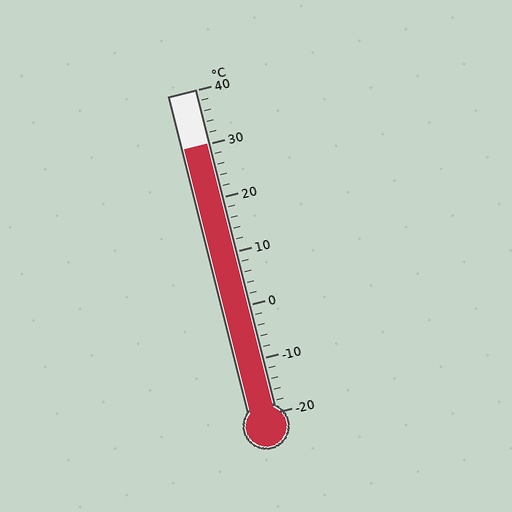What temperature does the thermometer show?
The thermometer shows approximately 30°C.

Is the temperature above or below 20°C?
The temperature is above 20°C.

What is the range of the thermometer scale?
The thermometer scale ranges from -20°C to 40°C.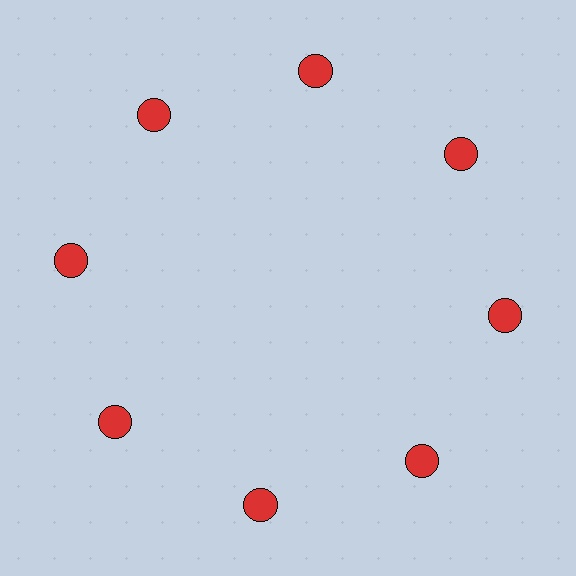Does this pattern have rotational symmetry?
Yes, this pattern has 8-fold rotational symmetry. It looks the same after rotating 45 degrees around the center.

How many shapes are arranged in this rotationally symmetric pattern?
There are 8 shapes, arranged in 8 groups of 1.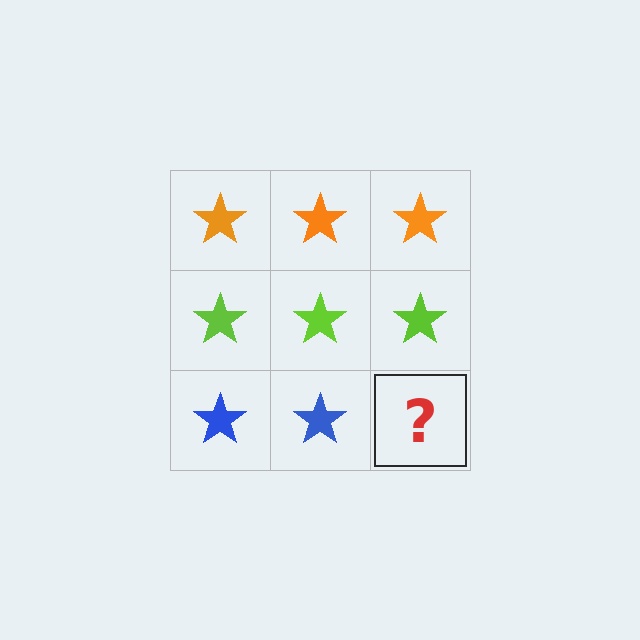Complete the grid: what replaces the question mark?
The question mark should be replaced with a blue star.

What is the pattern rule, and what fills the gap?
The rule is that each row has a consistent color. The gap should be filled with a blue star.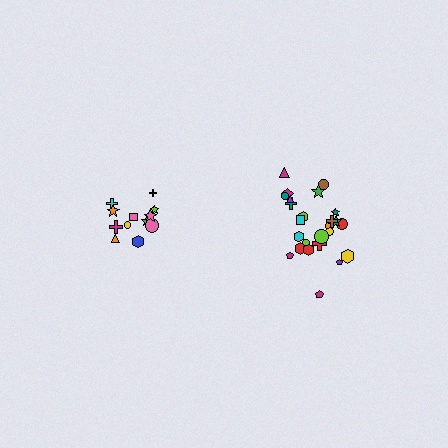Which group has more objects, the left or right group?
The right group.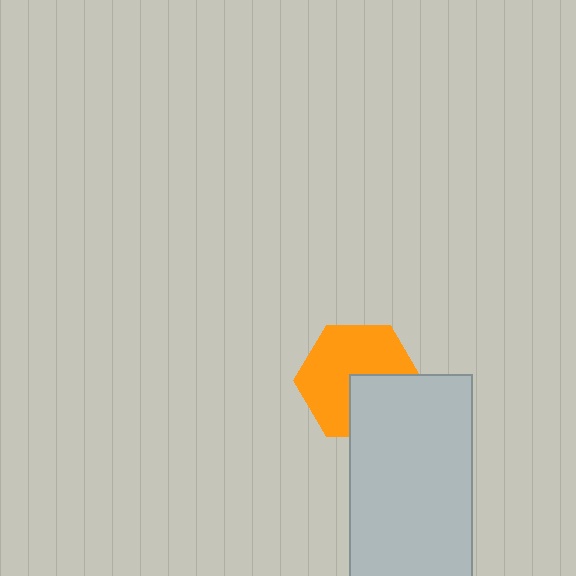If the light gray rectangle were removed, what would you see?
You would see the complete orange hexagon.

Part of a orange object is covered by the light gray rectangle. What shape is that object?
It is a hexagon.